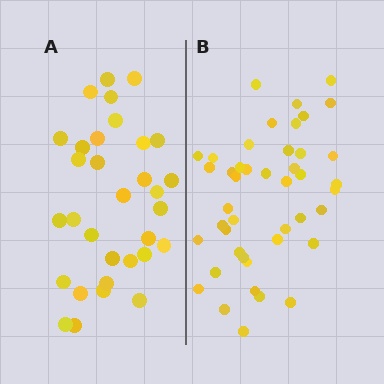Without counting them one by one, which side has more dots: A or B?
Region B (the right region) has more dots.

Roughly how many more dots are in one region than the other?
Region B has roughly 12 or so more dots than region A.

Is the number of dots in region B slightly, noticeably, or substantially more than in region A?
Region B has noticeably more, but not dramatically so. The ratio is roughly 1.4 to 1.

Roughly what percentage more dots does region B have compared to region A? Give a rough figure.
About 40% more.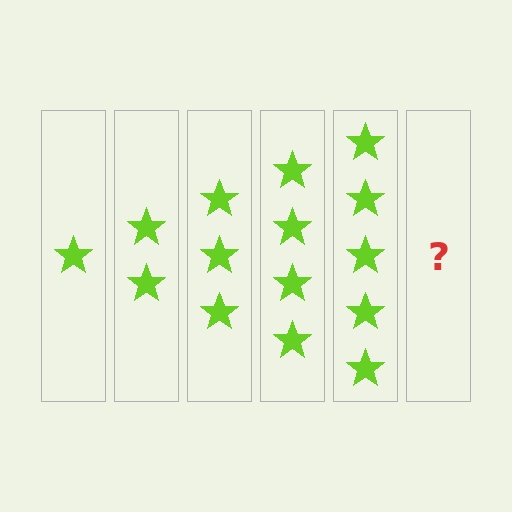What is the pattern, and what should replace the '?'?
The pattern is that each step adds one more star. The '?' should be 6 stars.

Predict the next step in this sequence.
The next step is 6 stars.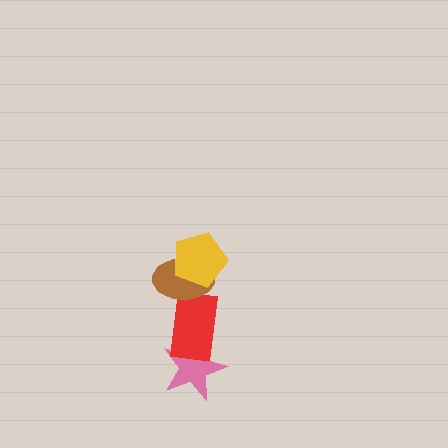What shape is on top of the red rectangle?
The brown ellipse is on top of the red rectangle.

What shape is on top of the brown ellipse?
The yellow pentagon is on top of the brown ellipse.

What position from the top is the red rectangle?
The red rectangle is 3rd from the top.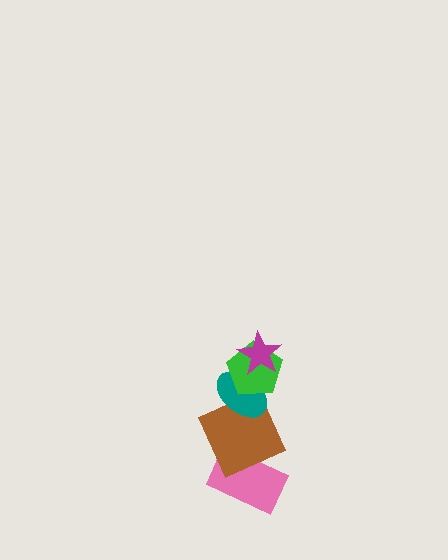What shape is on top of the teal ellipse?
The green pentagon is on top of the teal ellipse.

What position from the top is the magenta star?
The magenta star is 1st from the top.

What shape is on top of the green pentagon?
The magenta star is on top of the green pentagon.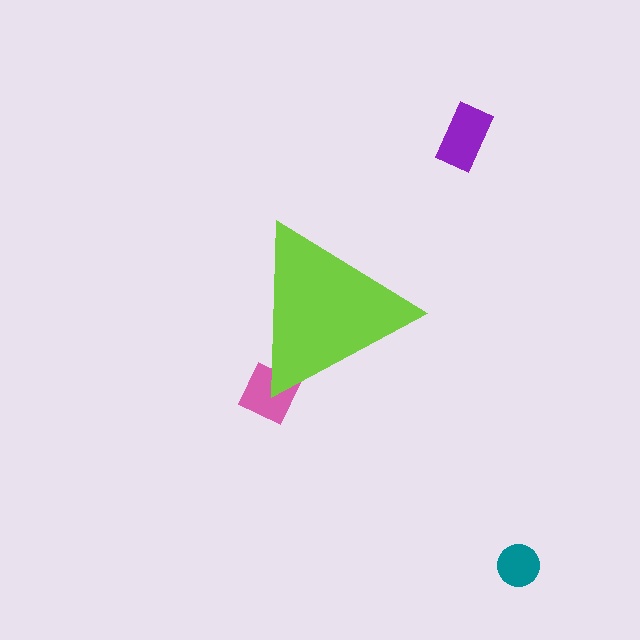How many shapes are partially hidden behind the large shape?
1 shape is partially hidden.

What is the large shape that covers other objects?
A lime triangle.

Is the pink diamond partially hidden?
Yes, the pink diamond is partially hidden behind the lime triangle.